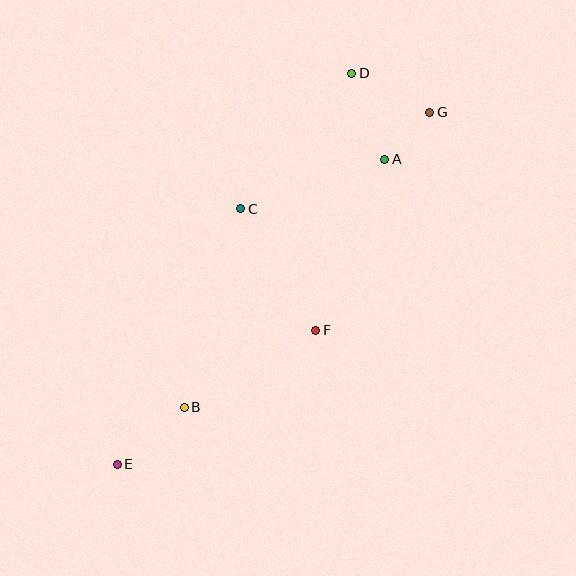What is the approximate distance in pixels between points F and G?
The distance between F and G is approximately 246 pixels.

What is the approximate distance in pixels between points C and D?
The distance between C and D is approximately 175 pixels.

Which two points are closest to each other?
Points A and G are closest to each other.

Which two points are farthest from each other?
Points E and G are farthest from each other.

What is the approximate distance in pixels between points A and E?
The distance between A and E is approximately 406 pixels.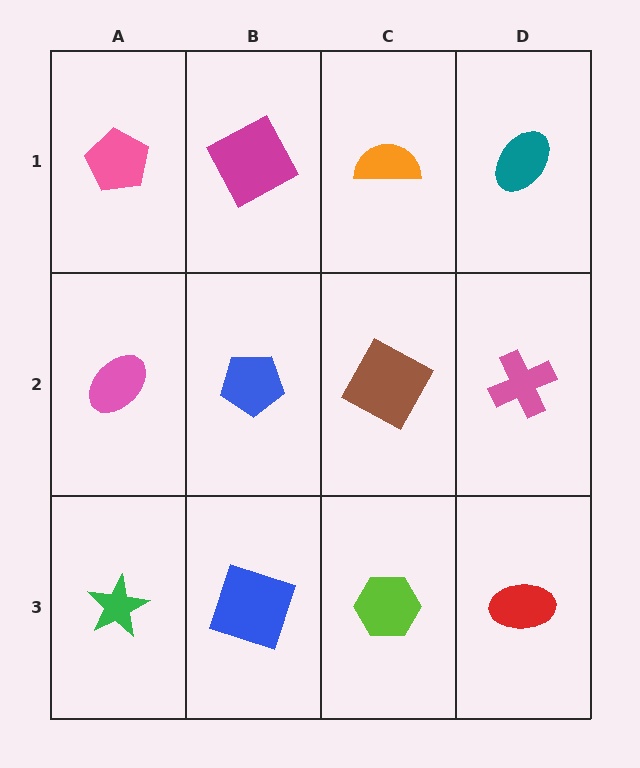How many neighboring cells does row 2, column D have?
3.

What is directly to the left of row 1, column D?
An orange semicircle.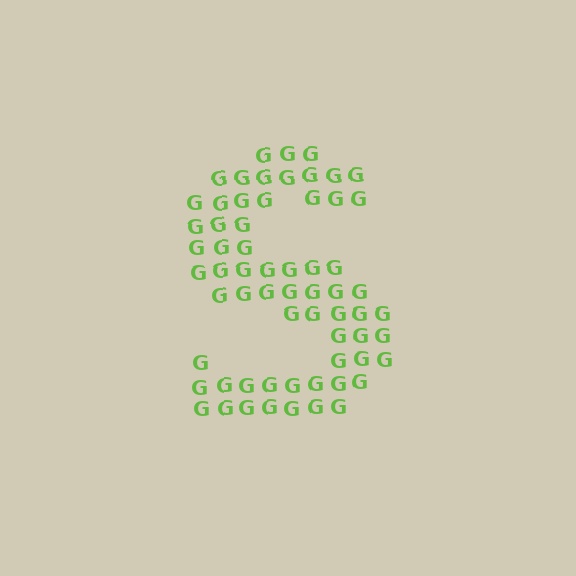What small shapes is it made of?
It is made of small letter G's.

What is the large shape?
The large shape is the letter S.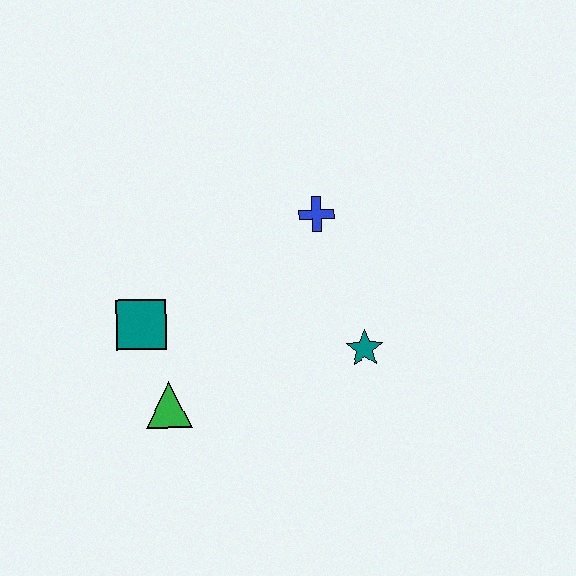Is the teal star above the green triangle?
Yes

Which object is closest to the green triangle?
The teal square is closest to the green triangle.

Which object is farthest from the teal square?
The teal star is farthest from the teal square.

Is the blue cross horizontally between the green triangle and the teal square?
No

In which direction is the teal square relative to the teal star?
The teal square is to the left of the teal star.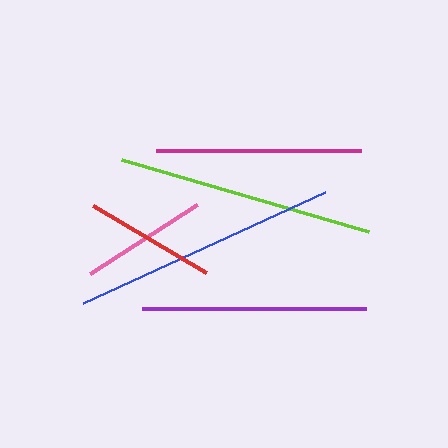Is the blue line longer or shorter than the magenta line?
The blue line is longer than the magenta line.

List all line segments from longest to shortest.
From longest to shortest: blue, lime, purple, magenta, red, pink.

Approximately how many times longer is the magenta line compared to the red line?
The magenta line is approximately 1.6 times the length of the red line.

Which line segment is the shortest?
The pink line is the shortest at approximately 127 pixels.